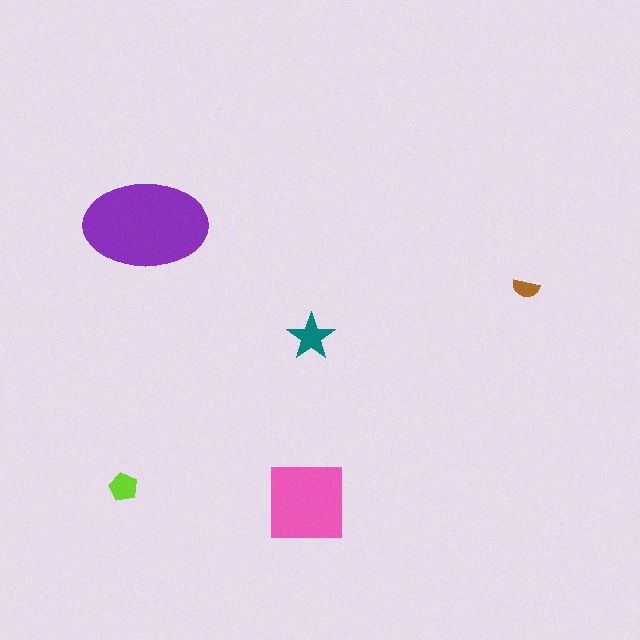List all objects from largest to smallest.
The purple ellipse, the pink square, the teal star, the lime pentagon, the brown semicircle.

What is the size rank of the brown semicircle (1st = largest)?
5th.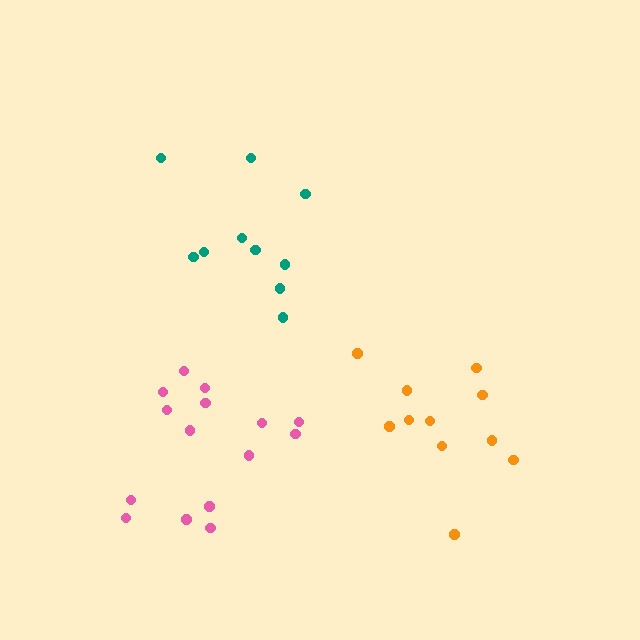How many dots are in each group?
Group 1: 10 dots, Group 2: 15 dots, Group 3: 11 dots (36 total).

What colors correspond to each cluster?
The clusters are colored: teal, pink, orange.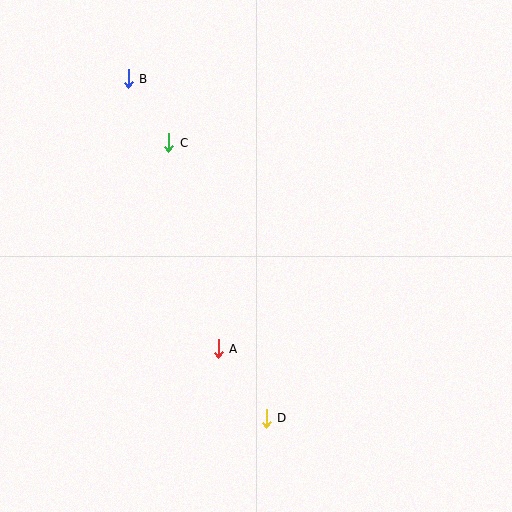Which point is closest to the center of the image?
Point A at (218, 349) is closest to the center.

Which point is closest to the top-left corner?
Point B is closest to the top-left corner.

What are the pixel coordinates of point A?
Point A is at (218, 349).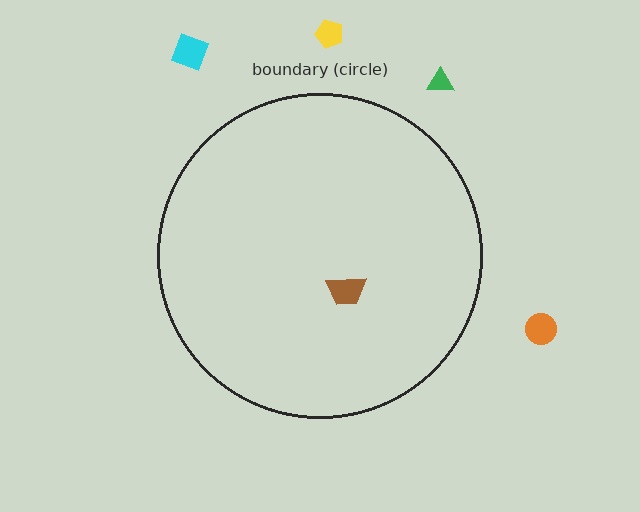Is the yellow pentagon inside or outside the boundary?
Outside.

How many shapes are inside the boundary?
1 inside, 4 outside.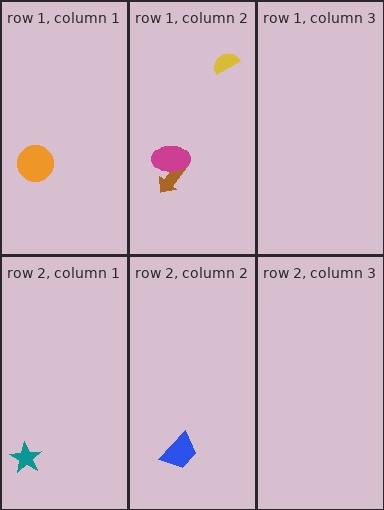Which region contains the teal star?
The row 2, column 1 region.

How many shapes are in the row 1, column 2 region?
3.